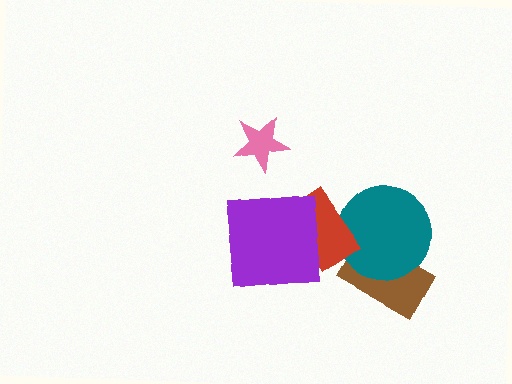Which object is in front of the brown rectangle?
The teal circle is in front of the brown rectangle.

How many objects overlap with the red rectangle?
2 objects overlap with the red rectangle.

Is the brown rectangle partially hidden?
Yes, it is partially covered by another shape.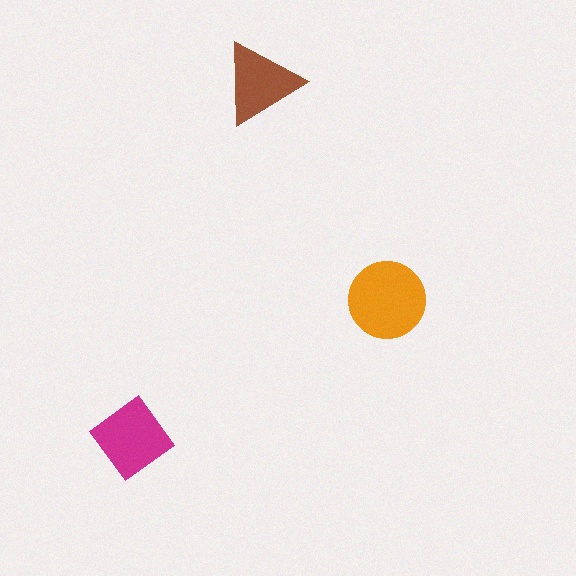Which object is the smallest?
The brown triangle.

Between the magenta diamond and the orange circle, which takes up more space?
The orange circle.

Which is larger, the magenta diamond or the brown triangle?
The magenta diamond.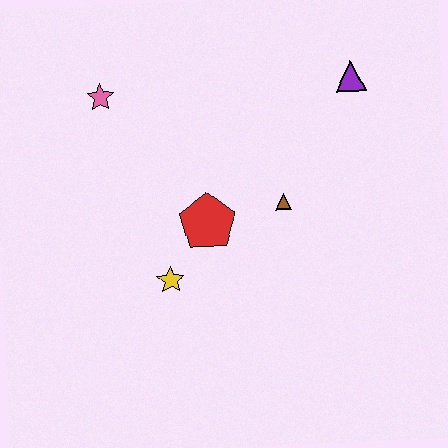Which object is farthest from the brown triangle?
The pink star is farthest from the brown triangle.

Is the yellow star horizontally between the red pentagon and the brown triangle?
No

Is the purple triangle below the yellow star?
No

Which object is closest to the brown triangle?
The red pentagon is closest to the brown triangle.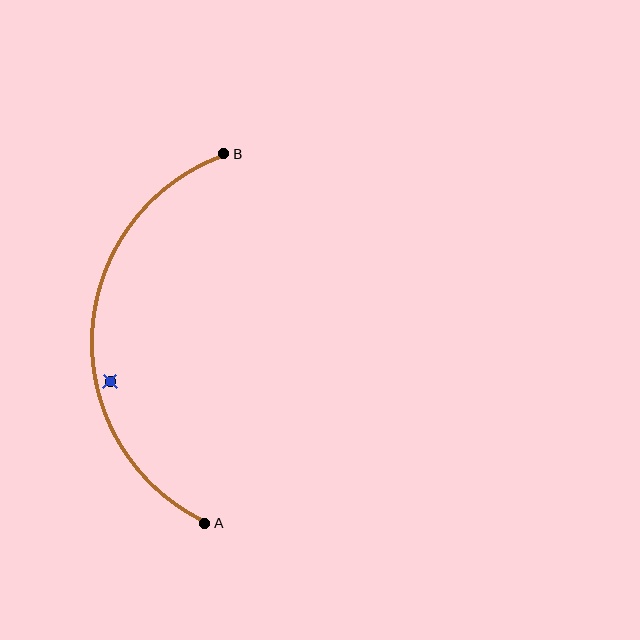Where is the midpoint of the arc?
The arc midpoint is the point on the curve farthest from the straight line joining A and B. It sits to the left of that line.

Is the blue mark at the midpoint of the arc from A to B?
No — the blue mark does not lie on the arc at all. It sits slightly inside the curve.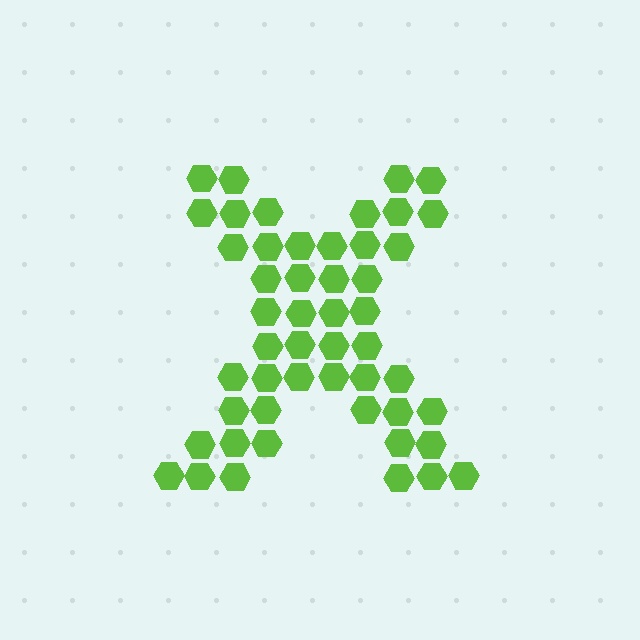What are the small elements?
The small elements are hexagons.